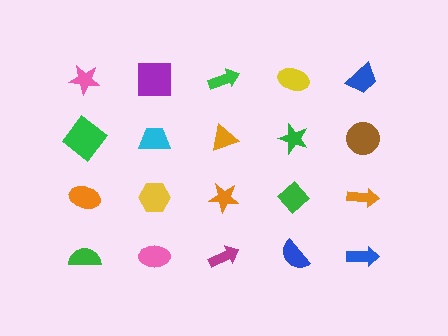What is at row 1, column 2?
A purple square.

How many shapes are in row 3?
5 shapes.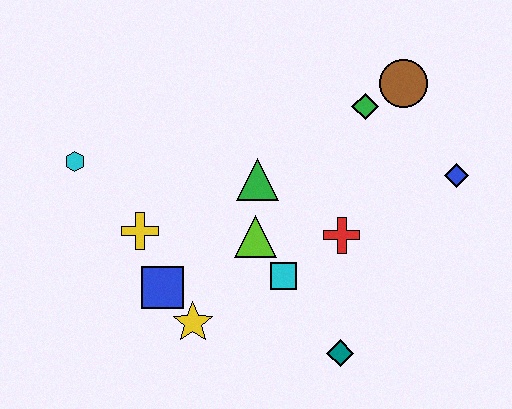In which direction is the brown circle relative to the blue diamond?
The brown circle is above the blue diamond.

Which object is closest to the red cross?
The cyan square is closest to the red cross.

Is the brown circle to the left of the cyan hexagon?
No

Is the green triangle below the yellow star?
No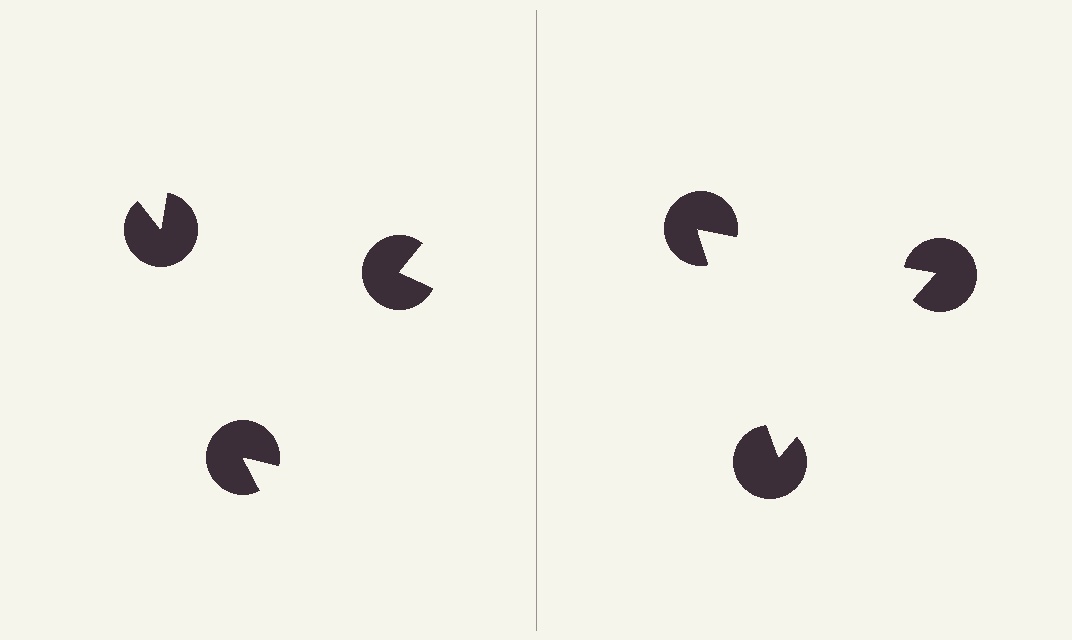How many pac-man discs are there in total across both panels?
6 — 3 on each side.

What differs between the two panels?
The pac-man discs are positioned identically on both sides; only the wedge orientations differ. On the right they align to a triangle; on the left they are misaligned.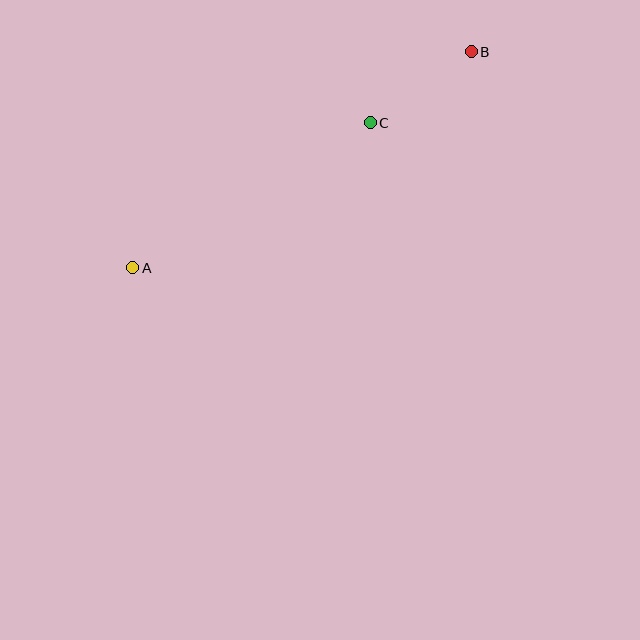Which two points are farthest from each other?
Points A and B are farthest from each other.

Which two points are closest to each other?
Points B and C are closest to each other.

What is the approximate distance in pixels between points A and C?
The distance between A and C is approximately 278 pixels.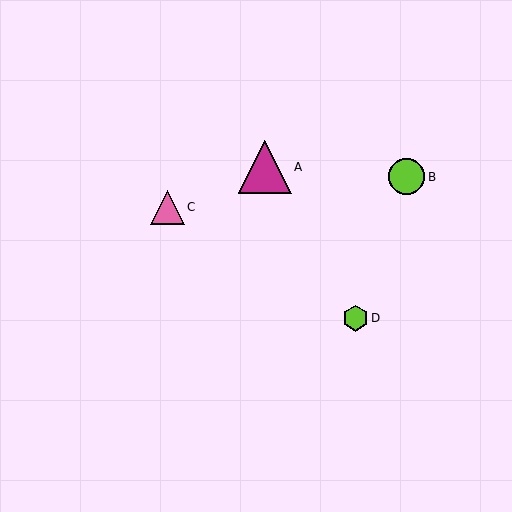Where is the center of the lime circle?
The center of the lime circle is at (407, 177).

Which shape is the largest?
The magenta triangle (labeled A) is the largest.